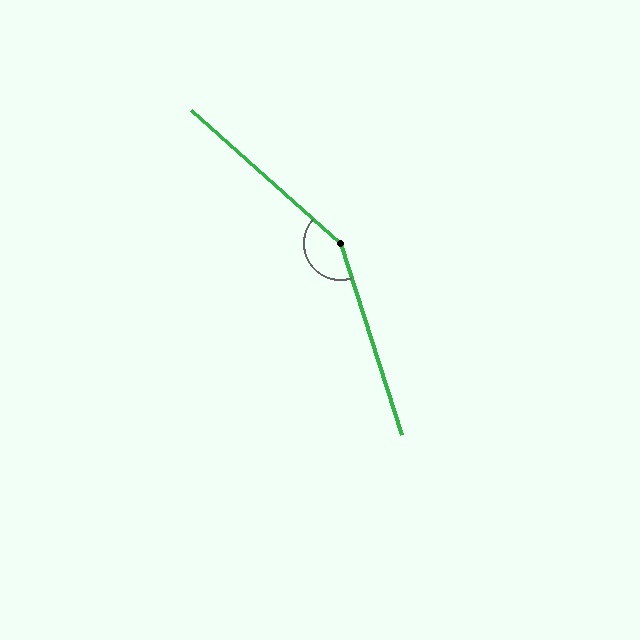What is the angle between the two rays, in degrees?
Approximately 149 degrees.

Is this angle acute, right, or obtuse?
It is obtuse.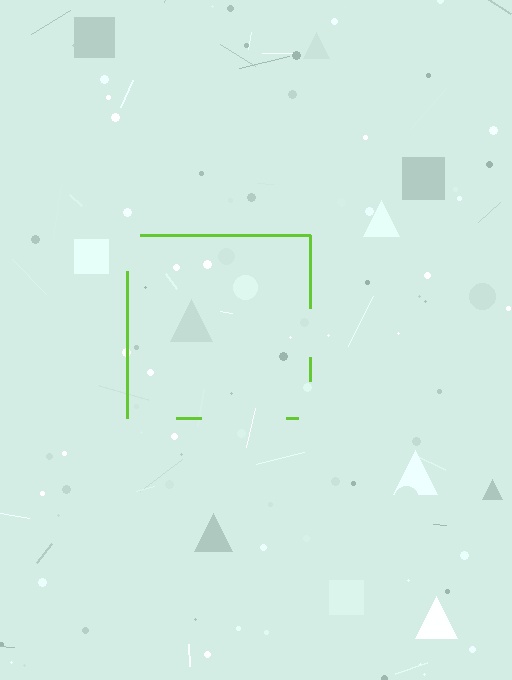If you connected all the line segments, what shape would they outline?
They would outline a square.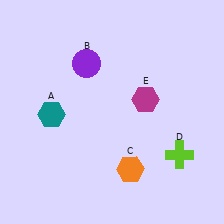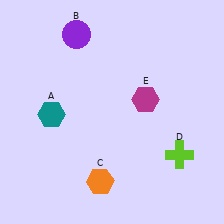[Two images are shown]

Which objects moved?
The objects that moved are: the purple circle (B), the orange hexagon (C).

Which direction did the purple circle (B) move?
The purple circle (B) moved up.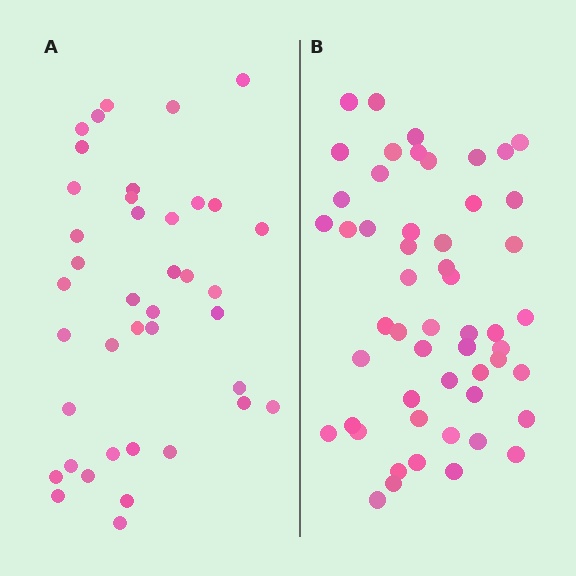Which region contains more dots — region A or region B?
Region B (the right region) has more dots.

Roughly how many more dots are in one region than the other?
Region B has approximately 15 more dots than region A.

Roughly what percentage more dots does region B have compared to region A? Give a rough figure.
About 30% more.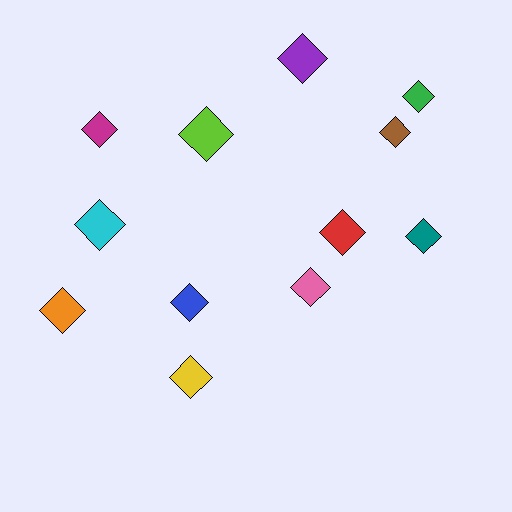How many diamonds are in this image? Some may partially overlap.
There are 12 diamonds.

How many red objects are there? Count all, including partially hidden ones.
There is 1 red object.